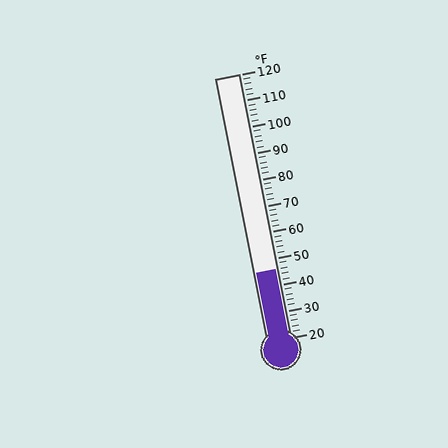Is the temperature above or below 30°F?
The temperature is above 30°F.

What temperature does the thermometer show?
The thermometer shows approximately 46°F.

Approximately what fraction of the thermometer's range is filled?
The thermometer is filled to approximately 25% of its range.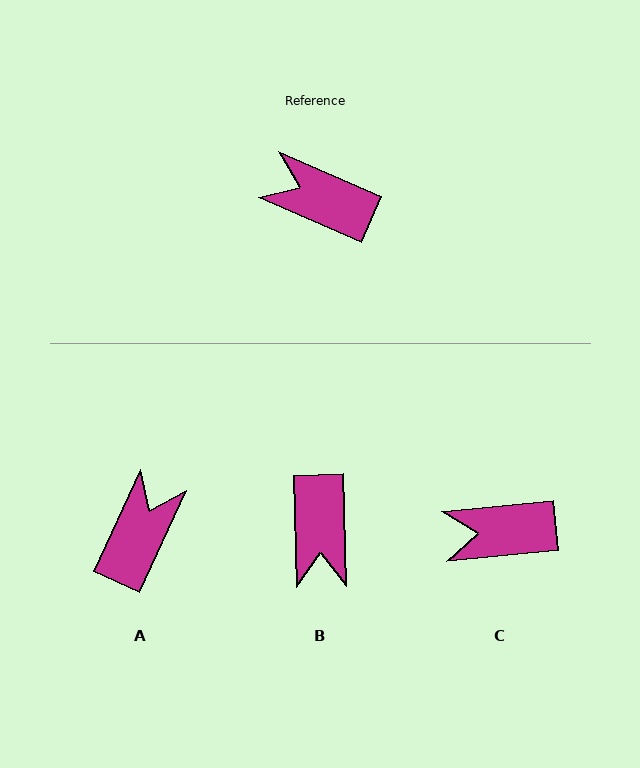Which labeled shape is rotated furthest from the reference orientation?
B, about 115 degrees away.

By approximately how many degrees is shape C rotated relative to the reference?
Approximately 29 degrees counter-clockwise.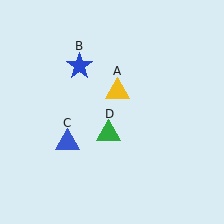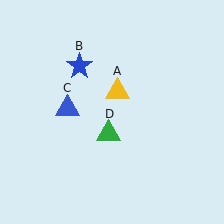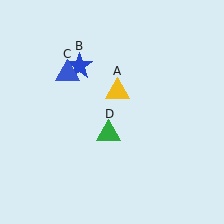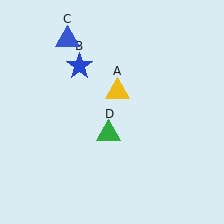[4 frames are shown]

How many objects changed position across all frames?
1 object changed position: blue triangle (object C).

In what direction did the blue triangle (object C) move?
The blue triangle (object C) moved up.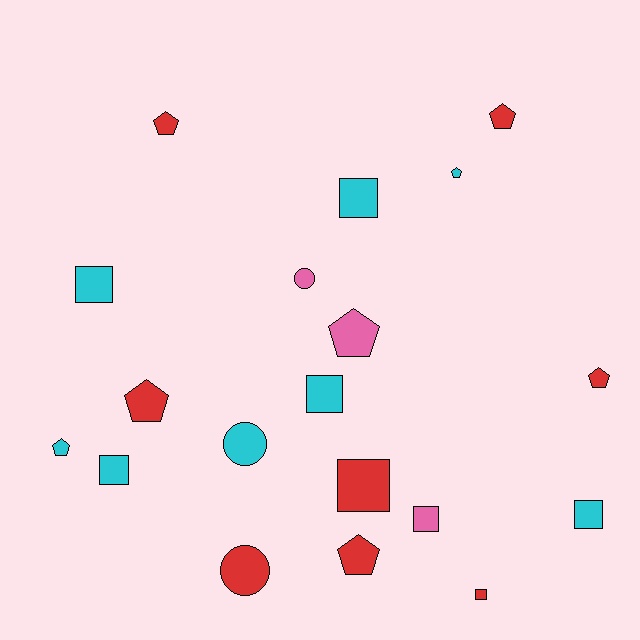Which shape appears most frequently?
Pentagon, with 8 objects.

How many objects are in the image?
There are 19 objects.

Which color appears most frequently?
Cyan, with 8 objects.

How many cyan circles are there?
There is 1 cyan circle.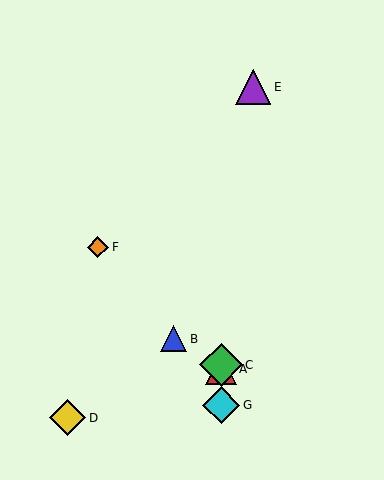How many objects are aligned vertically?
3 objects (A, C, G) are aligned vertically.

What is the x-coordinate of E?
Object E is at x≈253.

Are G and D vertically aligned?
No, G is at x≈221 and D is at x≈67.